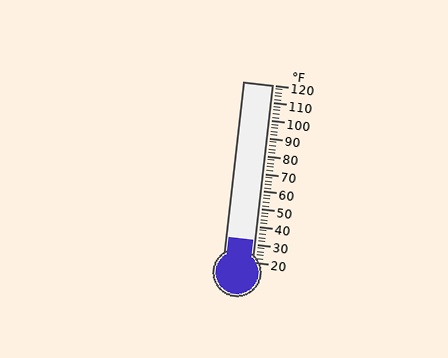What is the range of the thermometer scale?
The thermometer scale ranges from 20°F to 120°F.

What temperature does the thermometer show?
The thermometer shows approximately 32°F.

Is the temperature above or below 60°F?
The temperature is below 60°F.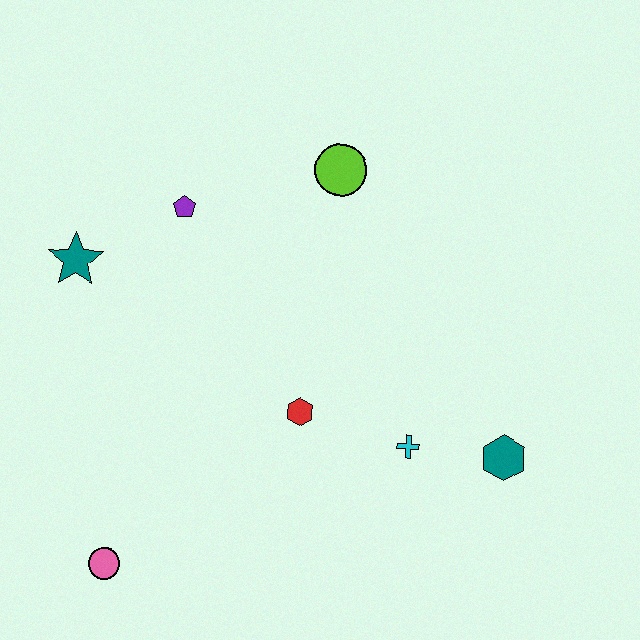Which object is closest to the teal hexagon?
The cyan cross is closest to the teal hexagon.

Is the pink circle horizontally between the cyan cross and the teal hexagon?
No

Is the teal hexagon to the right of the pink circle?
Yes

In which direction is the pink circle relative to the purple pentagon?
The pink circle is below the purple pentagon.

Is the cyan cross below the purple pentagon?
Yes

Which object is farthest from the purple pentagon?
The teal hexagon is farthest from the purple pentagon.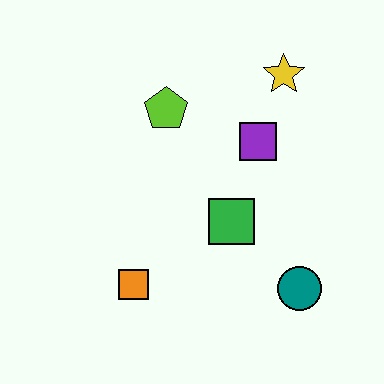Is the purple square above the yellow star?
No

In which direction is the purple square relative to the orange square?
The purple square is above the orange square.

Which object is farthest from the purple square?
The orange square is farthest from the purple square.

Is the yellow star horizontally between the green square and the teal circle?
Yes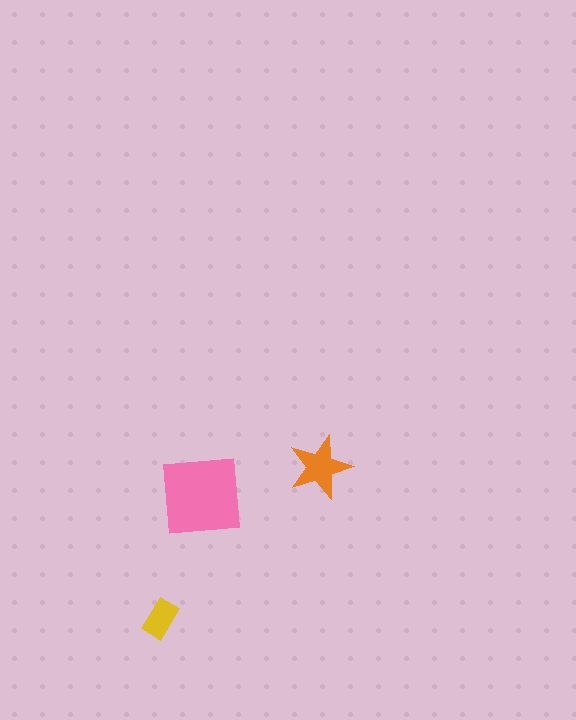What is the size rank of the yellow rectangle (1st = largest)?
3rd.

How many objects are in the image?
There are 3 objects in the image.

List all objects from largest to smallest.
The pink square, the orange star, the yellow rectangle.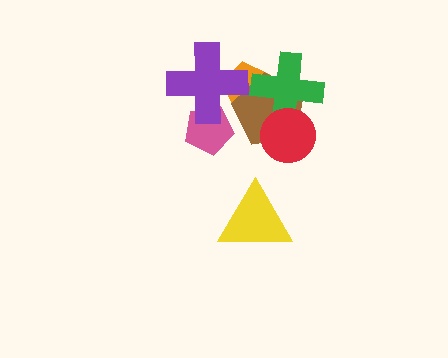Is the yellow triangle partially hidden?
No, no other shape covers it.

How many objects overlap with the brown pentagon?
4 objects overlap with the brown pentagon.